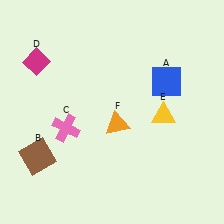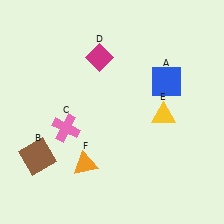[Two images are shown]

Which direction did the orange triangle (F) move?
The orange triangle (F) moved down.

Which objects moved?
The objects that moved are: the magenta diamond (D), the orange triangle (F).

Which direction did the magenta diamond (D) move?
The magenta diamond (D) moved right.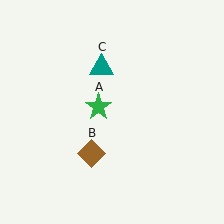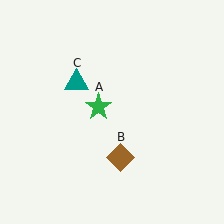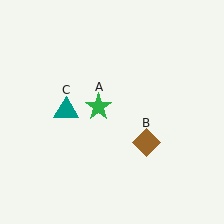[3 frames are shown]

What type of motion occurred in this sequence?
The brown diamond (object B), teal triangle (object C) rotated counterclockwise around the center of the scene.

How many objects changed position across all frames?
2 objects changed position: brown diamond (object B), teal triangle (object C).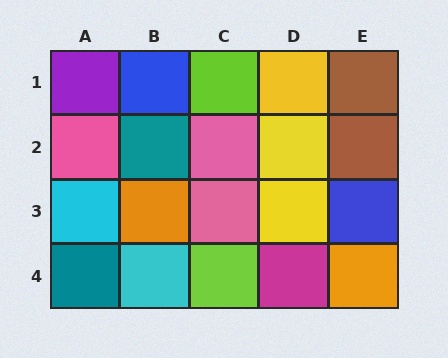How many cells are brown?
2 cells are brown.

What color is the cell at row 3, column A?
Cyan.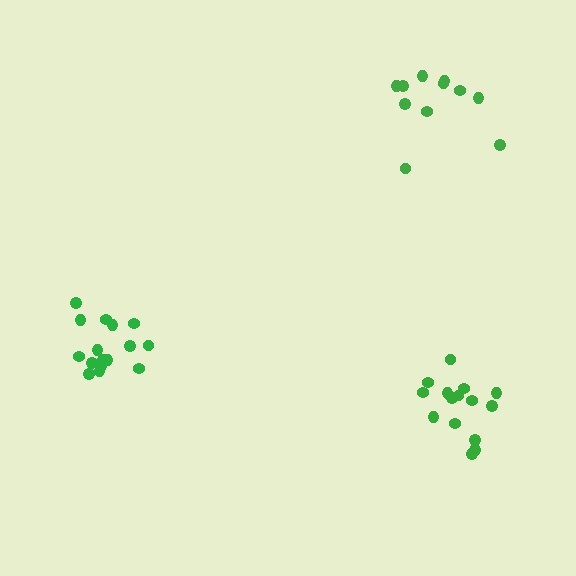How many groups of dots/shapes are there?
There are 3 groups.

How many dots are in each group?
Group 1: 15 dots, Group 2: 11 dots, Group 3: 16 dots (42 total).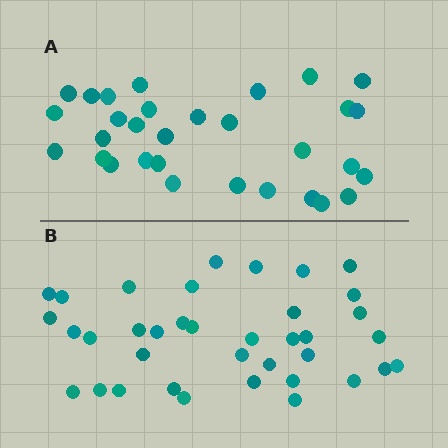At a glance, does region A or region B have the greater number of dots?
Region B (the bottom region) has more dots.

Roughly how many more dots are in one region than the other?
Region B has about 6 more dots than region A.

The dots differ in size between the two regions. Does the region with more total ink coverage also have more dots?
No. Region A has more total ink coverage because its dots are larger, but region B actually contains more individual dots. Total area can be misleading — the number of items is what matters here.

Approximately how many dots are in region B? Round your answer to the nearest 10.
About 40 dots. (The exact count is 37, which rounds to 40.)